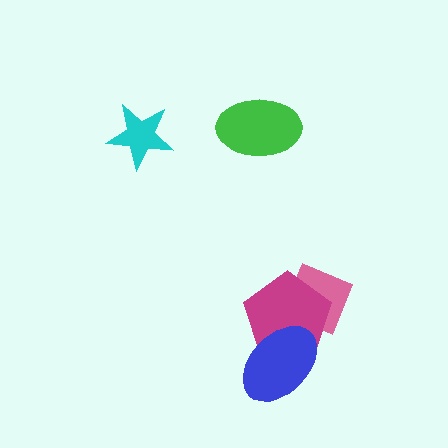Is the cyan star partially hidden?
No, no other shape covers it.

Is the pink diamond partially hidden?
Yes, it is partially covered by another shape.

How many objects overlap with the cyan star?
0 objects overlap with the cyan star.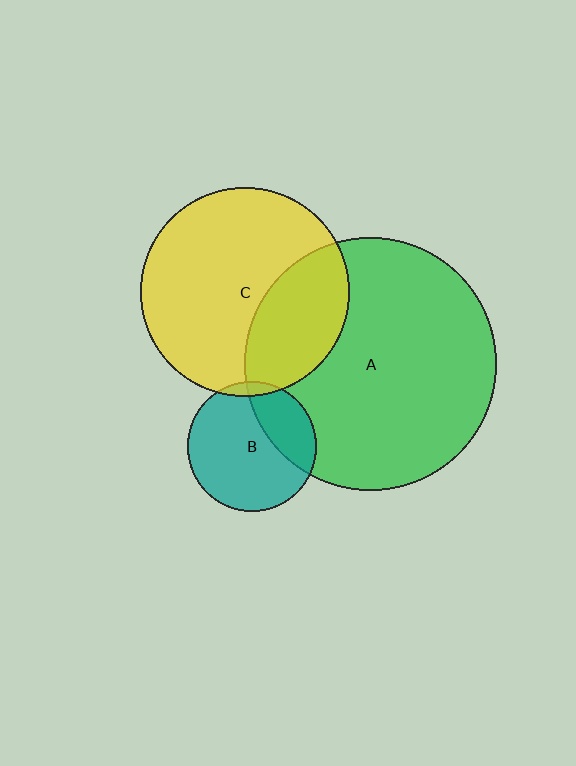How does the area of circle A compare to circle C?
Approximately 1.5 times.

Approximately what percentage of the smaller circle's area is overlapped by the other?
Approximately 5%.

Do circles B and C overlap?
Yes.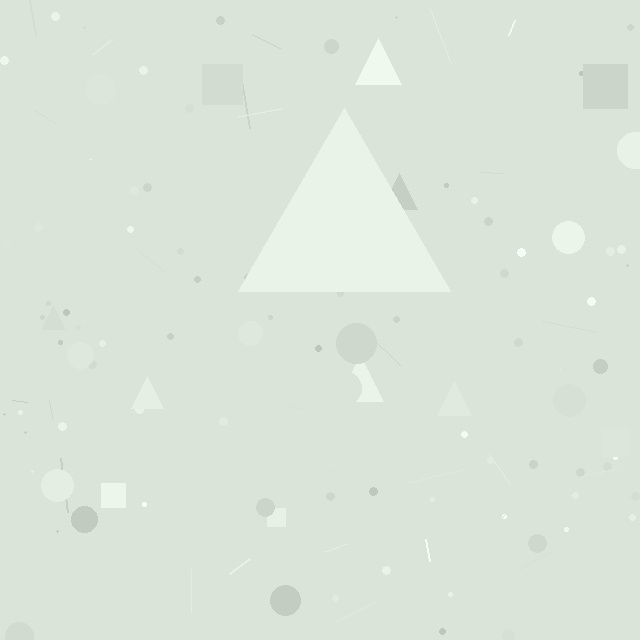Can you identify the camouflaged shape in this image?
The camouflaged shape is a triangle.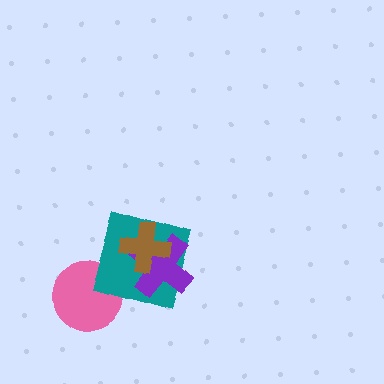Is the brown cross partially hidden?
No, no other shape covers it.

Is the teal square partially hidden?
Yes, it is partially covered by another shape.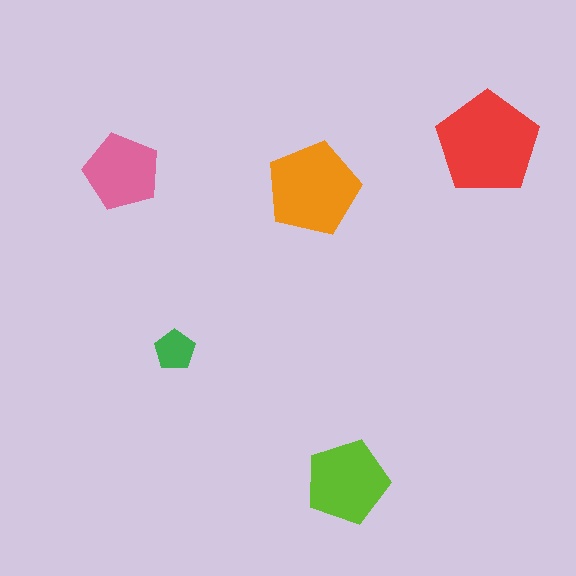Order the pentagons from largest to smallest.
the red one, the orange one, the lime one, the pink one, the green one.